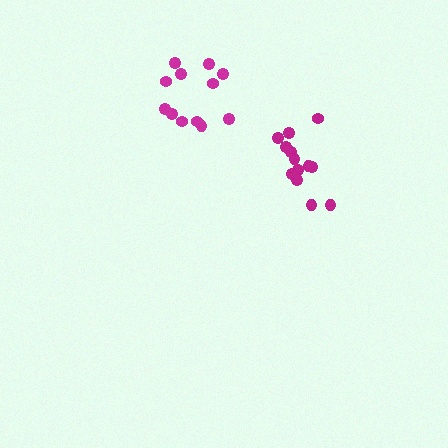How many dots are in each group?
Group 1: 13 dots, Group 2: 12 dots (25 total).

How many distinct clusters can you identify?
There are 2 distinct clusters.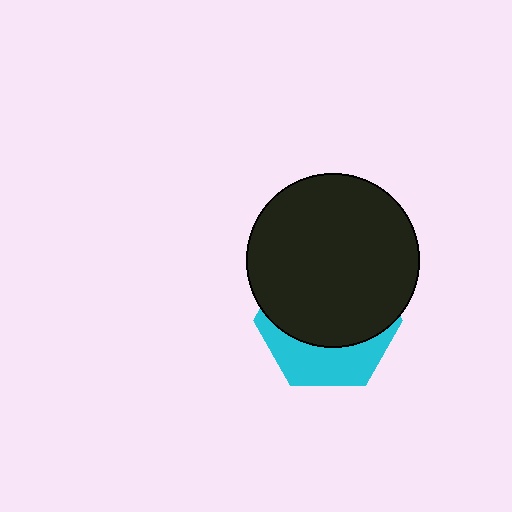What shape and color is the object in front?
The object in front is a black circle.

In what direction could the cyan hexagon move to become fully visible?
The cyan hexagon could move down. That would shift it out from behind the black circle entirely.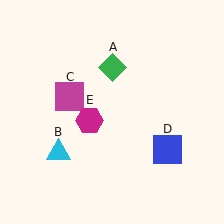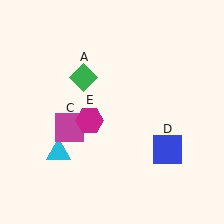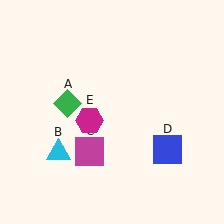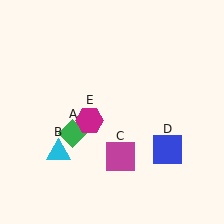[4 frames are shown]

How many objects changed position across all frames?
2 objects changed position: green diamond (object A), magenta square (object C).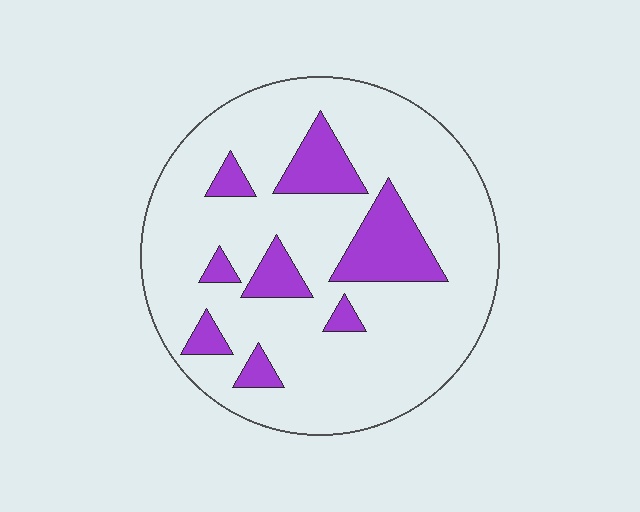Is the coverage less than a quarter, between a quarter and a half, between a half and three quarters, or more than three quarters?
Less than a quarter.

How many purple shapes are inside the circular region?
8.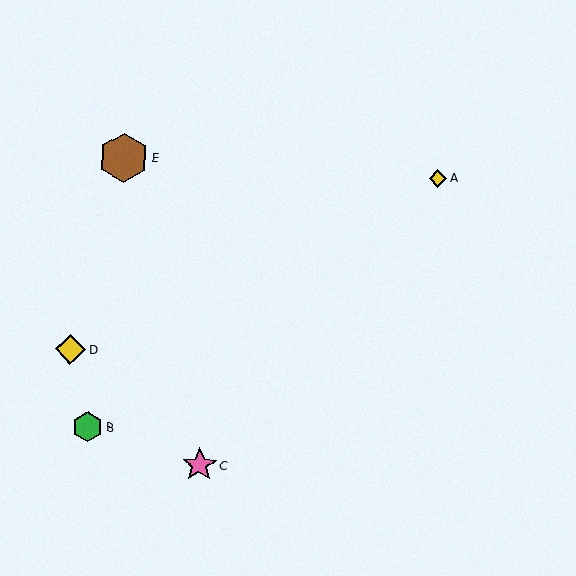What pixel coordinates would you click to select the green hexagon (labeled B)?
Click at (88, 427) to select the green hexagon B.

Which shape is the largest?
The brown hexagon (labeled E) is the largest.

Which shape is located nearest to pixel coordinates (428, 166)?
The yellow diamond (labeled A) at (438, 178) is nearest to that location.